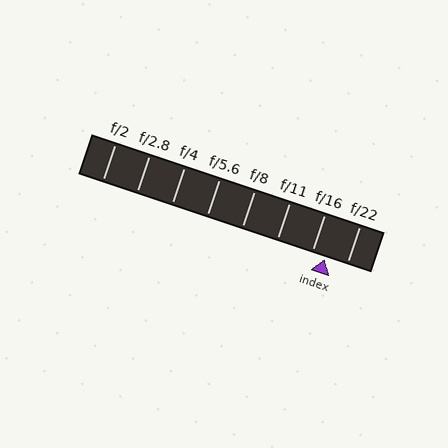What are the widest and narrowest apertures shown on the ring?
The widest aperture shown is f/2 and the narrowest is f/22.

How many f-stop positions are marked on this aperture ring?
There are 8 f-stop positions marked.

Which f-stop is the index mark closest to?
The index mark is closest to f/16.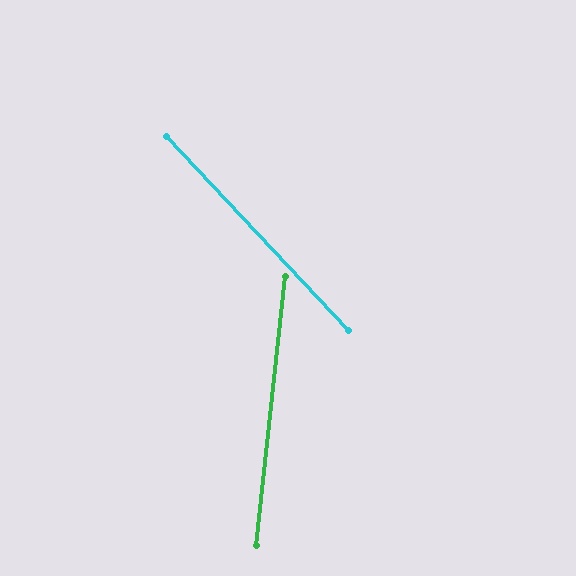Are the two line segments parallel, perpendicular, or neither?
Neither parallel nor perpendicular — they differ by about 49°.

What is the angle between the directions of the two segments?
Approximately 49 degrees.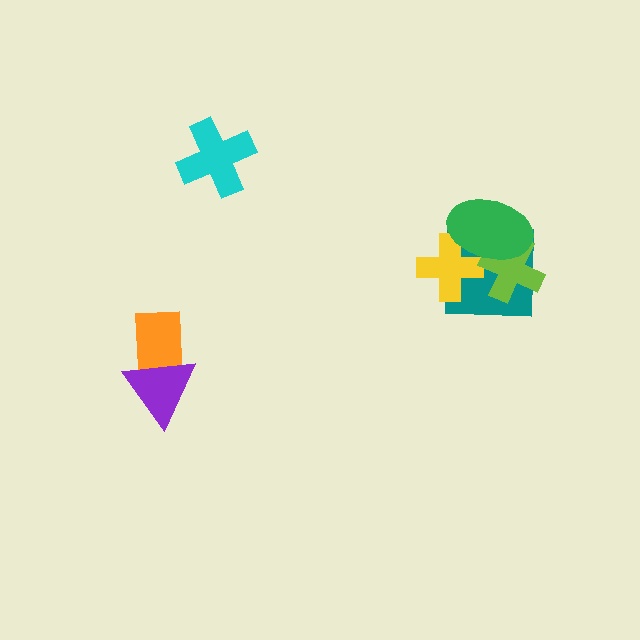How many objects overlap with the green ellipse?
3 objects overlap with the green ellipse.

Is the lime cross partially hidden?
Yes, it is partially covered by another shape.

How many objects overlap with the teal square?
3 objects overlap with the teal square.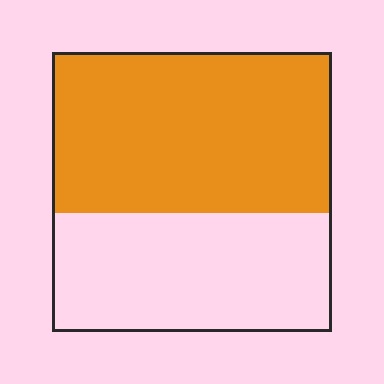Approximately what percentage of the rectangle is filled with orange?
Approximately 55%.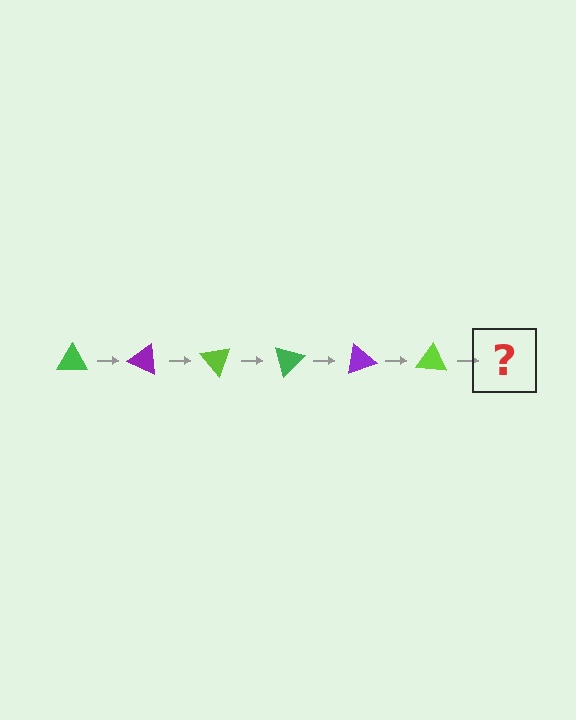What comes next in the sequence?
The next element should be a green triangle, rotated 150 degrees from the start.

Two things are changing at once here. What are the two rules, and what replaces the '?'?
The two rules are that it rotates 25 degrees each step and the color cycles through green, purple, and lime. The '?' should be a green triangle, rotated 150 degrees from the start.